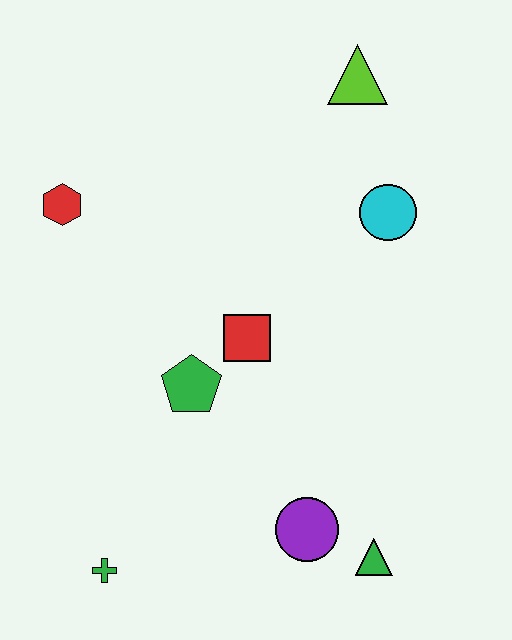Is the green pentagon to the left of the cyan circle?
Yes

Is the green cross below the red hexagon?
Yes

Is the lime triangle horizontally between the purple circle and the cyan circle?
Yes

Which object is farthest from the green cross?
The lime triangle is farthest from the green cross.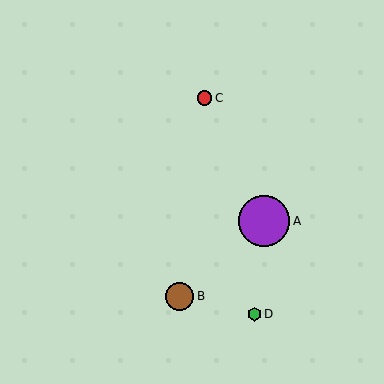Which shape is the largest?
The purple circle (labeled A) is the largest.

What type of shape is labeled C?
Shape C is a red circle.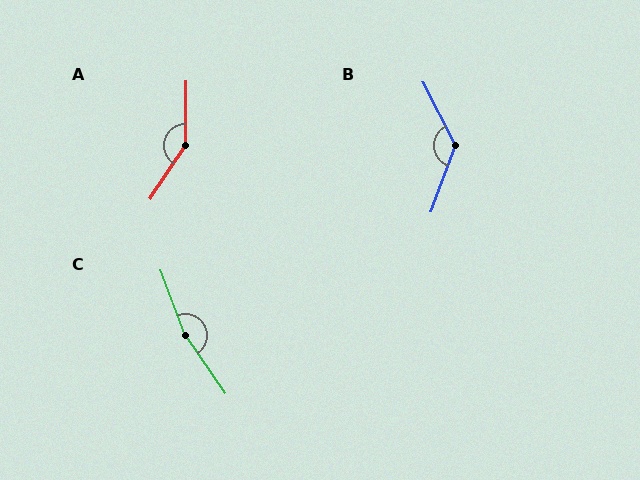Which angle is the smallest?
B, at approximately 133 degrees.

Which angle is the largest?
C, at approximately 166 degrees.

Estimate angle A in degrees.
Approximately 147 degrees.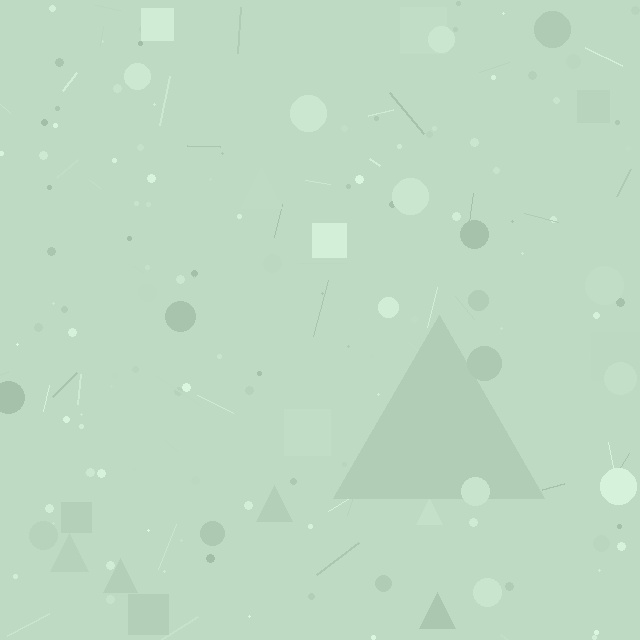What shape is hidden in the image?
A triangle is hidden in the image.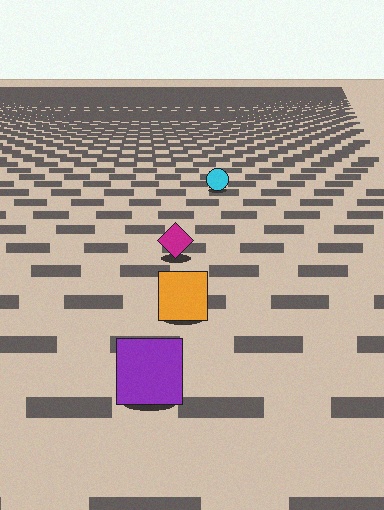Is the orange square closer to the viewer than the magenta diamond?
Yes. The orange square is closer — you can tell from the texture gradient: the ground texture is coarser near it.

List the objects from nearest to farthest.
From nearest to farthest: the purple square, the orange square, the magenta diamond, the cyan circle.